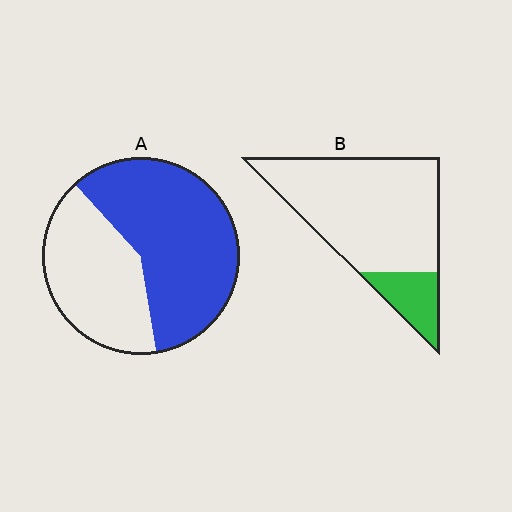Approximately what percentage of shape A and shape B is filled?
A is approximately 60% and B is approximately 20%.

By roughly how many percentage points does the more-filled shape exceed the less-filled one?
By roughly 40 percentage points (A over B).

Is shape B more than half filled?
No.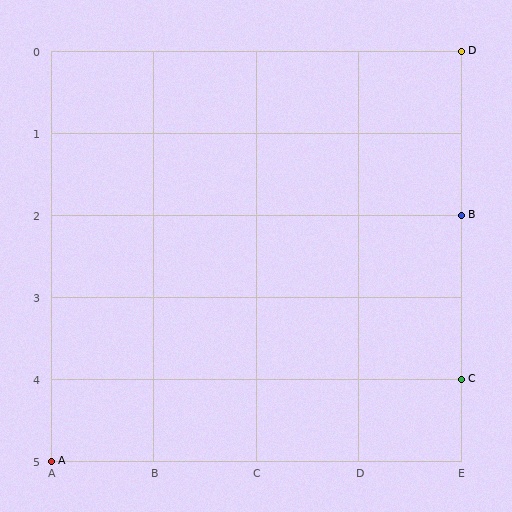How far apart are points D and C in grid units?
Points D and C are 4 rows apart.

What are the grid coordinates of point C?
Point C is at grid coordinates (E, 4).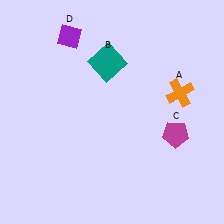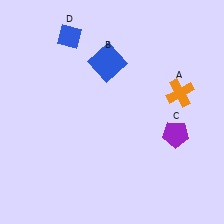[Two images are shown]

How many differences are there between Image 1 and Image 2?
There are 3 differences between the two images.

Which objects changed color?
B changed from teal to blue. C changed from magenta to purple. D changed from purple to blue.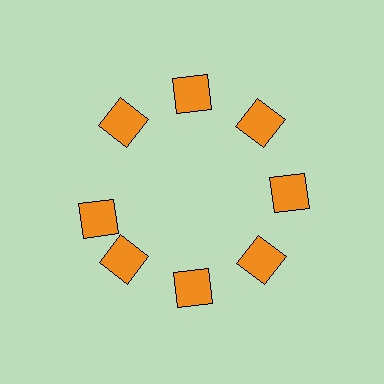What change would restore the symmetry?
The symmetry would be restored by rotating it back into even spacing with its neighbors so that all 8 diamonds sit at equal angles and equal distance from the center.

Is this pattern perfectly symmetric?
No. The 8 orange diamonds are arranged in a ring, but one element near the 9 o'clock position is rotated out of alignment along the ring, breaking the 8-fold rotational symmetry.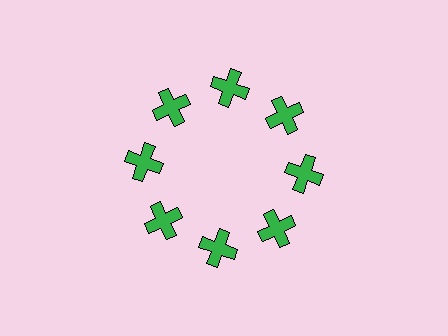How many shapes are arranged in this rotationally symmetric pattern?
There are 8 shapes, arranged in 8 groups of 1.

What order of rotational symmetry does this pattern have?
This pattern has 8-fold rotational symmetry.